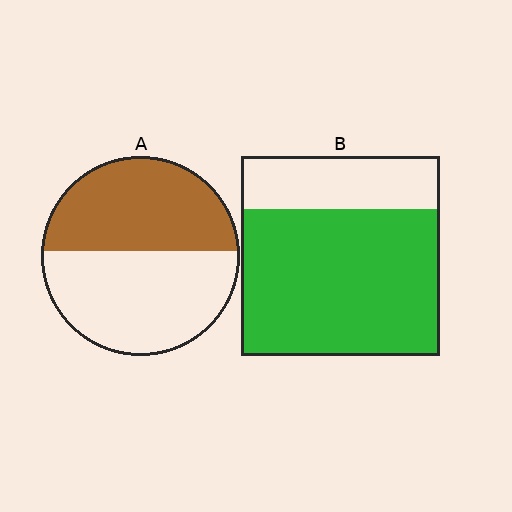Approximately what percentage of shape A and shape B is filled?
A is approximately 45% and B is approximately 75%.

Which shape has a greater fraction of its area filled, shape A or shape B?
Shape B.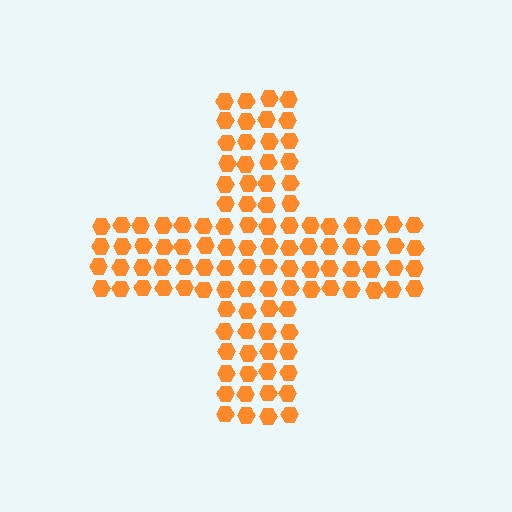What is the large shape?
The large shape is a cross.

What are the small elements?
The small elements are hexagons.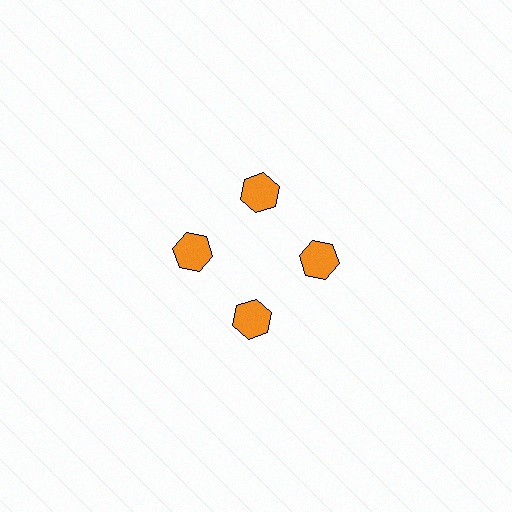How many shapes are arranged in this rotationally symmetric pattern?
There are 4 shapes, arranged in 4 groups of 1.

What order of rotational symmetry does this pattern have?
This pattern has 4-fold rotational symmetry.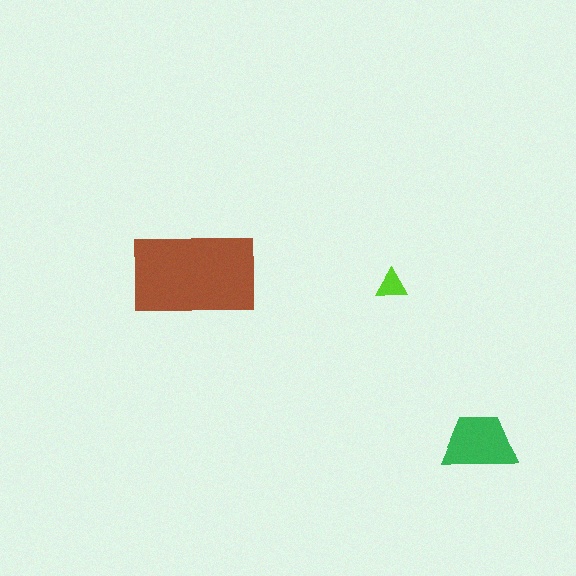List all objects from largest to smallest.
The brown rectangle, the green trapezoid, the lime triangle.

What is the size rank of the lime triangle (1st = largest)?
3rd.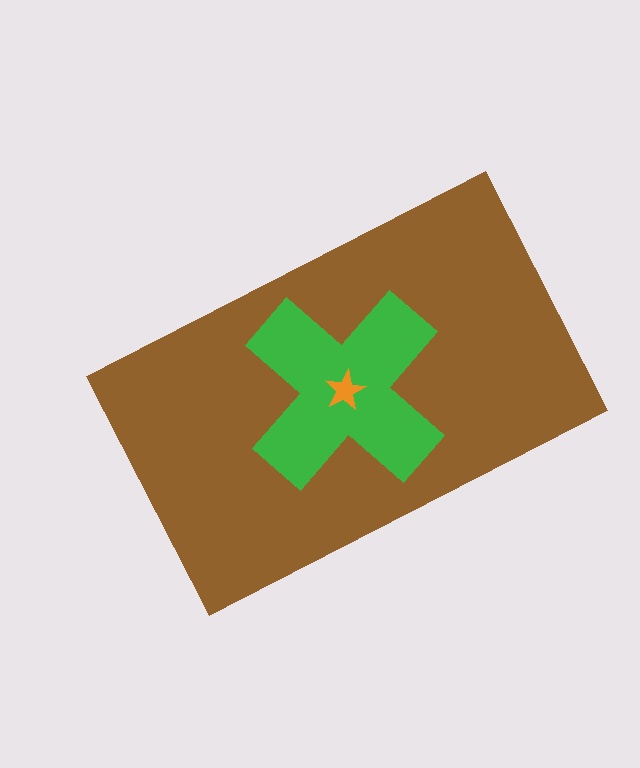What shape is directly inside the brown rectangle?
The green cross.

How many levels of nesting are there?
3.